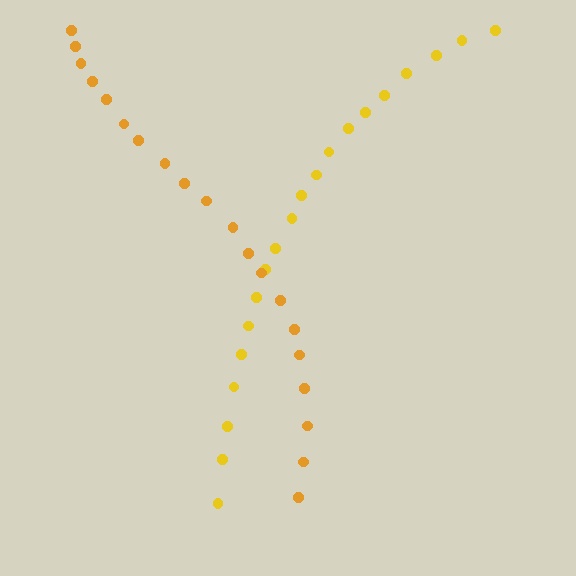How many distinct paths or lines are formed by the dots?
There are 2 distinct paths.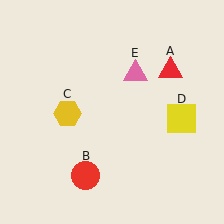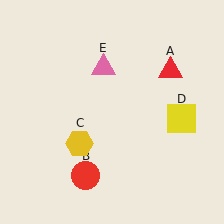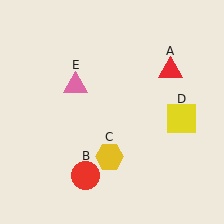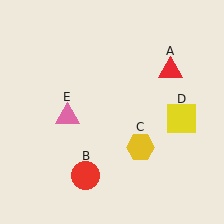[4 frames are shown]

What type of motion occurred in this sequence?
The yellow hexagon (object C), pink triangle (object E) rotated counterclockwise around the center of the scene.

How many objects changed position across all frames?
2 objects changed position: yellow hexagon (object C), pink triangle (object E).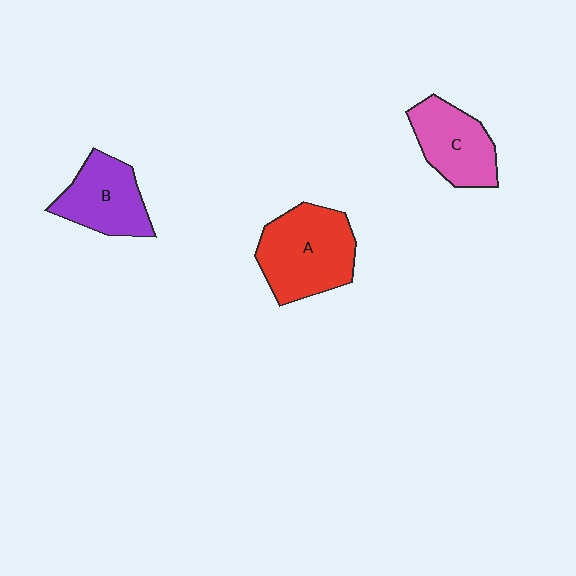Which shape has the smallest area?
Shape C (pink).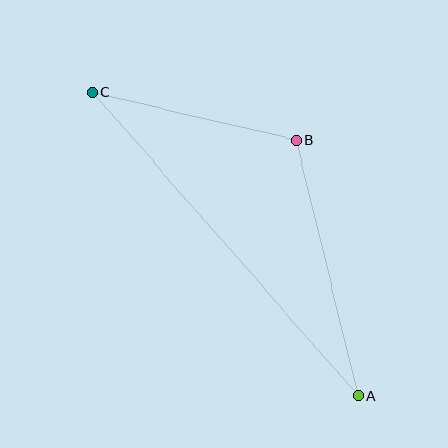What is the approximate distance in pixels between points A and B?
The distance between A and B is approximately 263 pixels.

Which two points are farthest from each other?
Points A and C are farthest from each other.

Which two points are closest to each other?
Points B and C are closest to each other.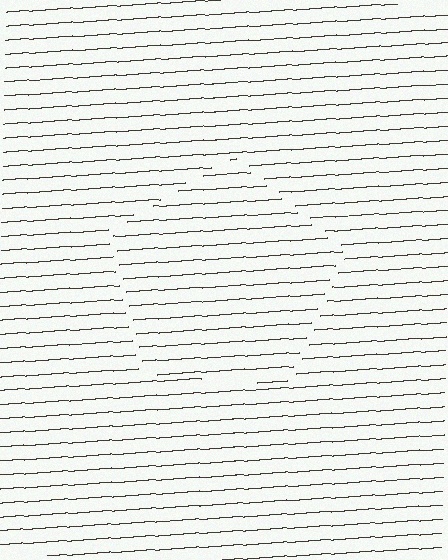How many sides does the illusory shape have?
5 sides — the line-ends trace a pentagon.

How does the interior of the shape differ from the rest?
The interior of the shape contains the same grating, shifted by half a period — the contour is defined by the phase discontinuity where line-ends from the inner and outer gratings abut.